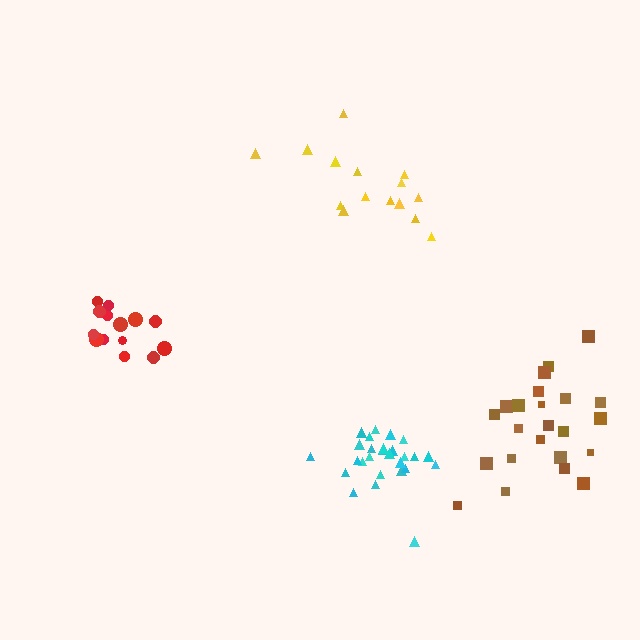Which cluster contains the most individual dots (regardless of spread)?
Cyan (27).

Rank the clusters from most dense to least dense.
red, cyan, brown, yellow.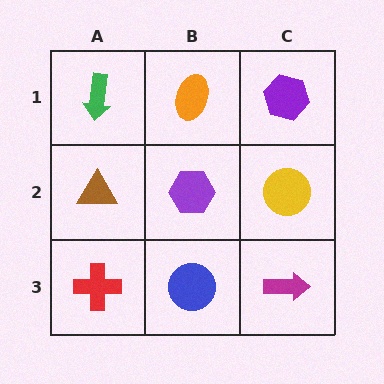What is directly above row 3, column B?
A purple hexagon.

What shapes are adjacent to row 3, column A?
A brown triangle (row 2, column A), a blue circle (row 3, column B).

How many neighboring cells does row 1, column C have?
2.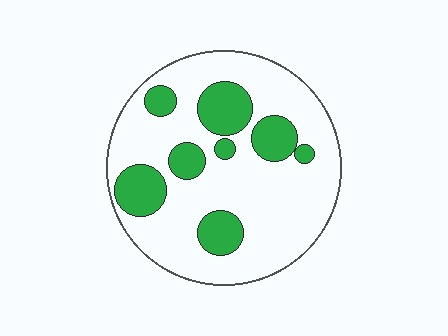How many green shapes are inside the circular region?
8.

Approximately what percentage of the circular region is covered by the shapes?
Approximately 25%.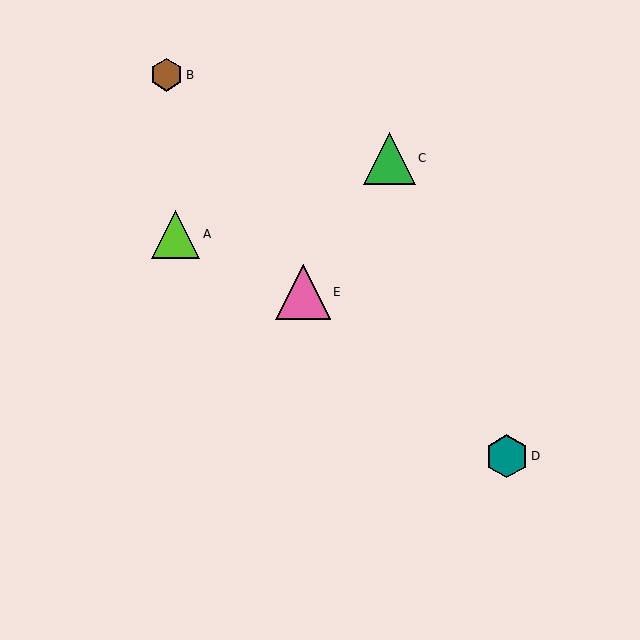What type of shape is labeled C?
Shape C is a green triangle.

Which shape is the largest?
The pink triangle (labeled E) is the largest.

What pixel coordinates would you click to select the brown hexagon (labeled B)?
Click at (167, 75) to select the brown hexagon B.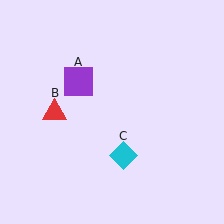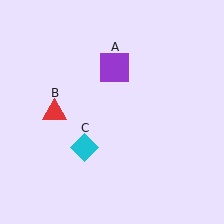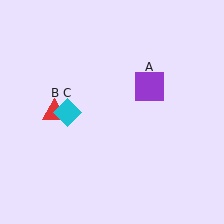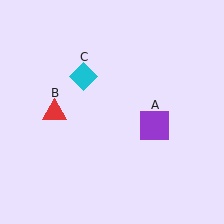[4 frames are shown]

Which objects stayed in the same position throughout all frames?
Red triangle (object B) remained stationary.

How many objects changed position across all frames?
2 objects changed position: purple square (object A), cyan diamond (object C).